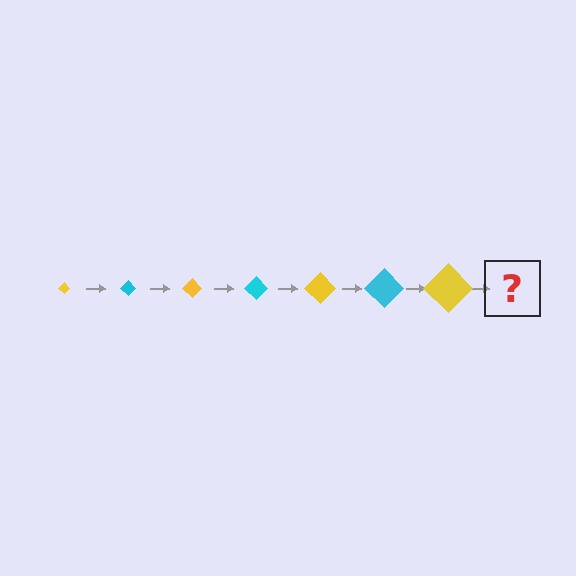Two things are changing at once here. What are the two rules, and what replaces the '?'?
The two rules are that the diamond grows larger each step and the color cycles through yellow and cyan. The '?' should be a cyan diamond, larger than the previous one.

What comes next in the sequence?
The next element should be a cyan diamond, larger than the previous one.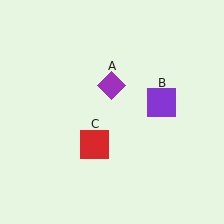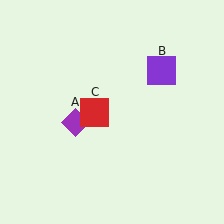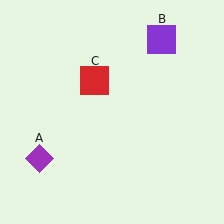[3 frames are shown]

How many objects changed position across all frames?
3 objects changed position: purple diamond (object A), purple square (object B), red square (object C).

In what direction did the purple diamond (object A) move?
The purple diamond (object A) moved down and to the left.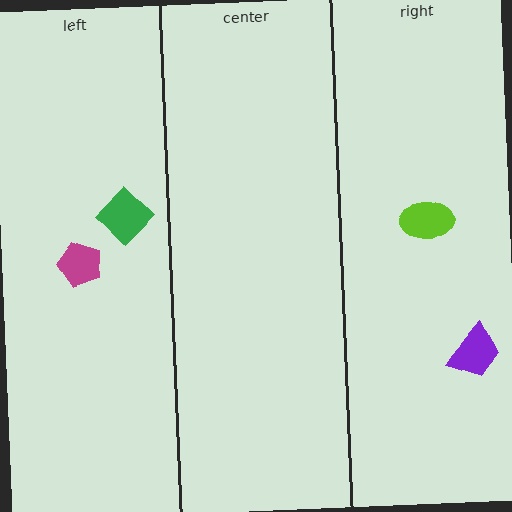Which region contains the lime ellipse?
The right region.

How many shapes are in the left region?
2.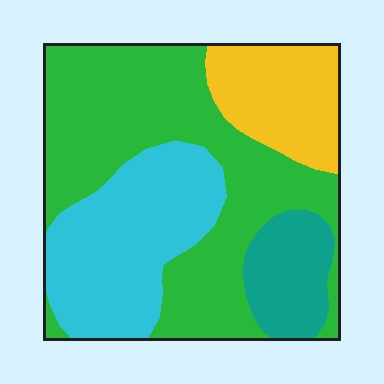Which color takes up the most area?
Green, at roughly 45%.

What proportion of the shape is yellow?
Yellow takes up less than a sixth of the shape.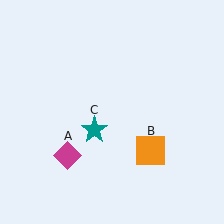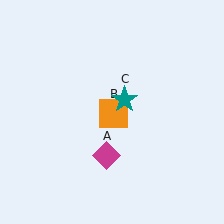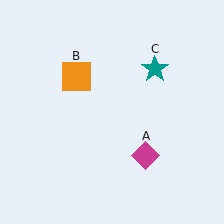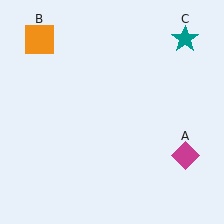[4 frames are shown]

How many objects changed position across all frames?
3 objects changed position: magenta diamond (object A), orange square (object B), teal star (object C).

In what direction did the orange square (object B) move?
The orange square (object B) moved up and to the left.